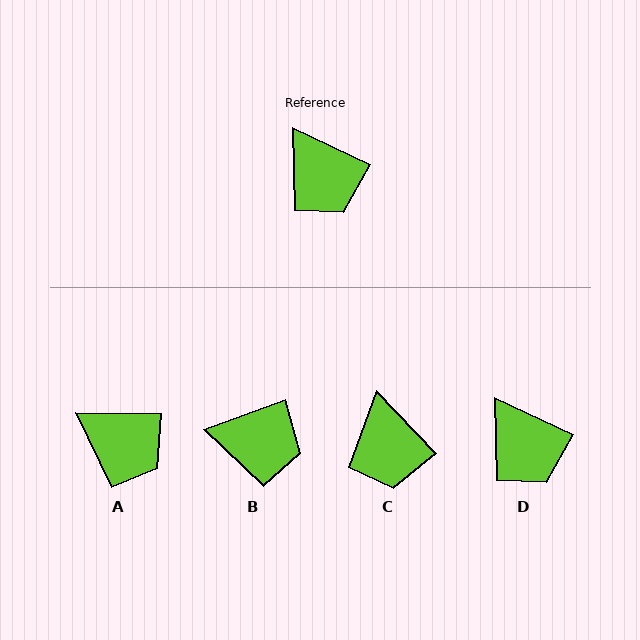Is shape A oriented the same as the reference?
No, it is off by about 25 degrees.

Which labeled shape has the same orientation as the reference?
D.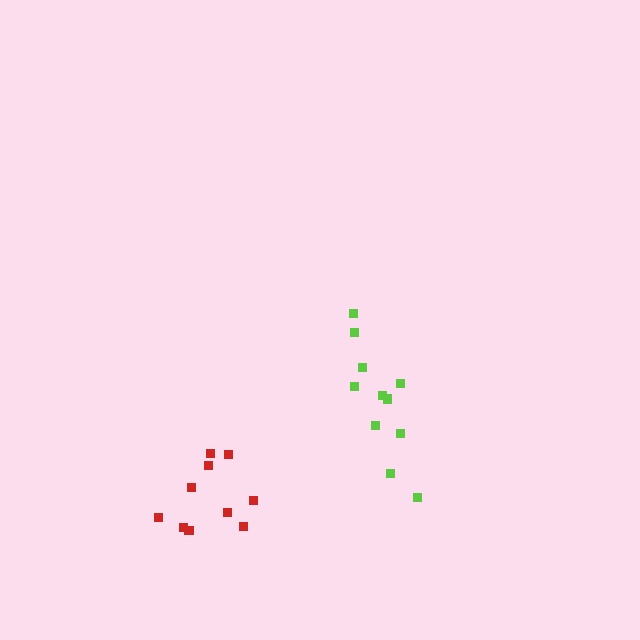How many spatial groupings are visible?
There are 2 spatial groupings.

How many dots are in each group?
Group 1: 10 dots, Group 2: 11 dots (21 total).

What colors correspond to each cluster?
The clusters are colored: red, lime.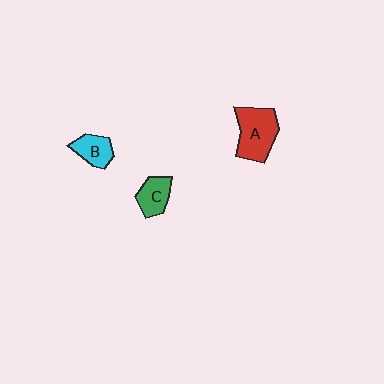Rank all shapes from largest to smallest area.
From largest to smallest: A (red), C (green), B (cyan).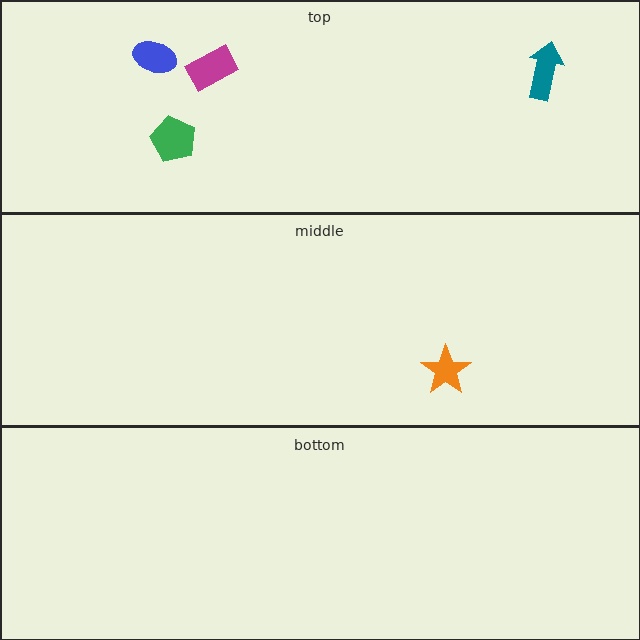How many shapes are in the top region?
4.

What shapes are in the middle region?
The orange star.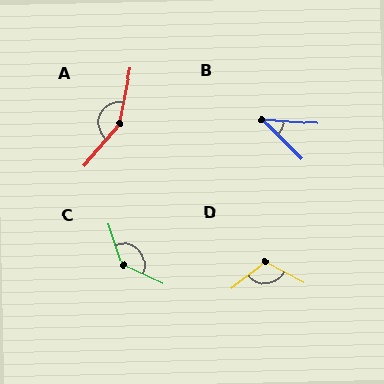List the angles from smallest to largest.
B (41°), D (114°), C (134°), A (151°).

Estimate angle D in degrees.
Approximately 114 degrees.